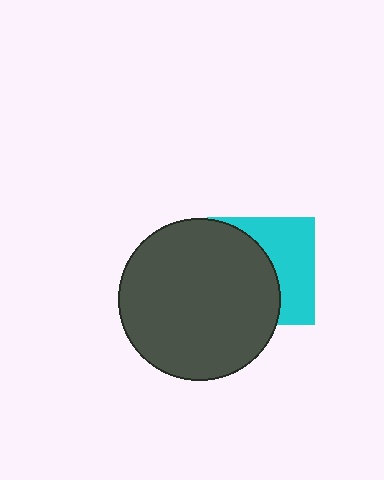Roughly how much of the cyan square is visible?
A small part of it is visible (roughly 45%).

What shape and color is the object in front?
The object in front is a dark gray circle.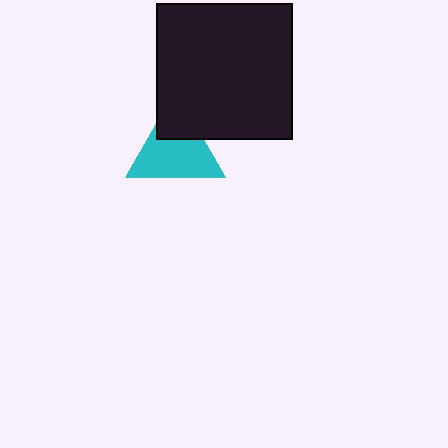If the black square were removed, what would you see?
You would see the complete cyan triangle.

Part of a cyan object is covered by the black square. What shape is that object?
It is a triangle.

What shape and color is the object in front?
The object in front is a black square.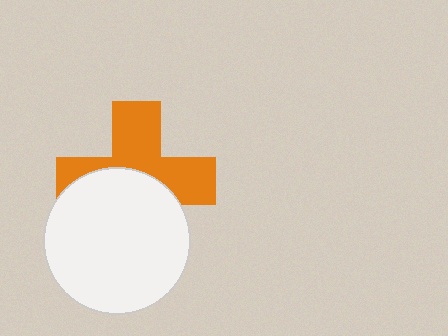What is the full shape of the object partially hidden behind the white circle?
The partially hidden object is an orange cross.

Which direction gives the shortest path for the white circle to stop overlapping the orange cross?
Moving down gives the shortest separation.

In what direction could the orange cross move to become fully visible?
The orange cross could move up. That would shift it out from behind the white circle entirely.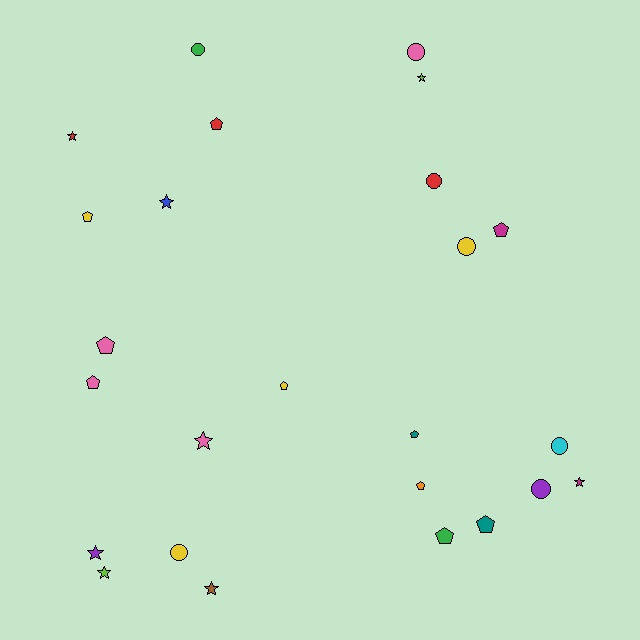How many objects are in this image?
There are 25 objects.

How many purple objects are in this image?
There are 2 purple objects.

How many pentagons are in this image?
There are 10 pentagons.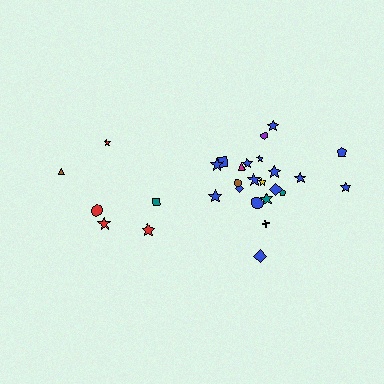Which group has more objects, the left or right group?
The right group.